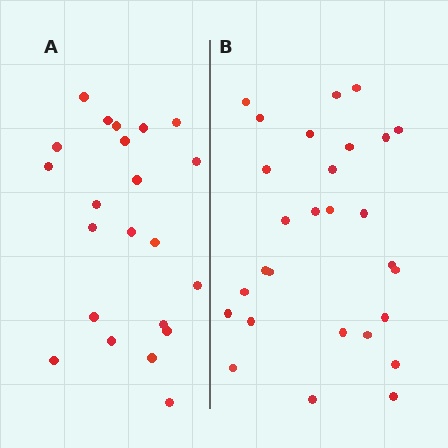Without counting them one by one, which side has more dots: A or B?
Region B (the right region) has more dots.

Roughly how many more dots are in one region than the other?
Region B has about 6 more dots than region A.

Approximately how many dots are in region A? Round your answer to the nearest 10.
About 20 dots. (The exact count is 22, which rounds to 20.)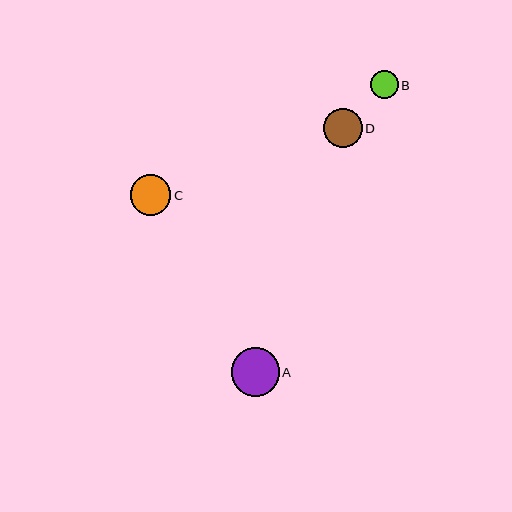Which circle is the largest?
Circle A is the largest with a size of approximately 48 pixels.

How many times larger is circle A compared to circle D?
Circle A is approximately 1.2 times the size of circle D.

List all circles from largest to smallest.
From largest to smallest: A, C, D, B.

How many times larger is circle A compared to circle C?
Circle A is approximately 1.2 times the size of circle C.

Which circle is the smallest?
Circle B is the smallest with a size of approximately 28 pixels.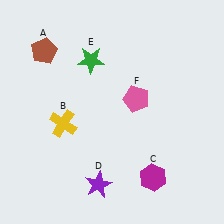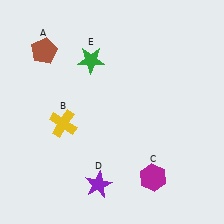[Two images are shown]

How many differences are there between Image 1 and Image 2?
There is 1 difference between the two images.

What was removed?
The pink pentagon (F) was removed in Image 2.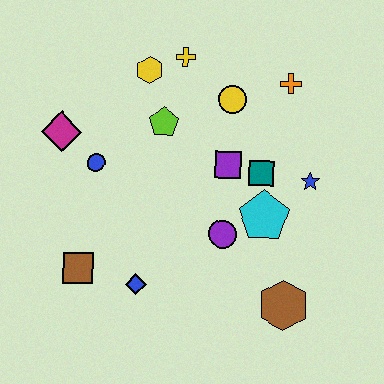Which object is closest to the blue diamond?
The brown square is closest to the blue diamond.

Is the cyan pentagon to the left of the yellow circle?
No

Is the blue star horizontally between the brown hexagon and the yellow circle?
No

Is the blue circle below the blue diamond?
No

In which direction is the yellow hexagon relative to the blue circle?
The yellow hexagon is above the blue circle.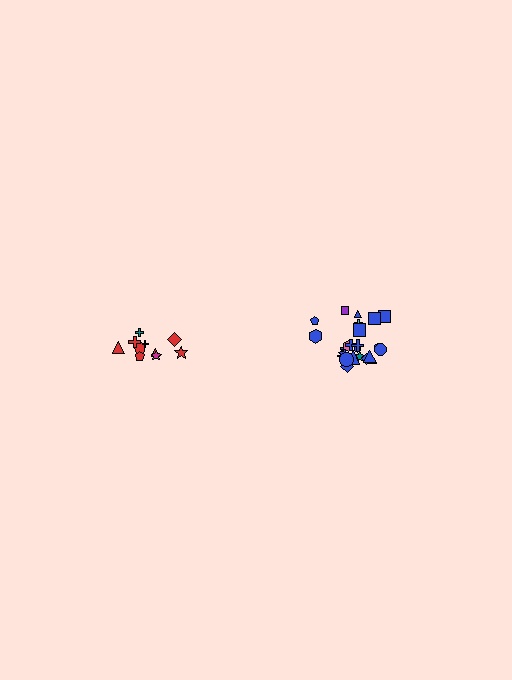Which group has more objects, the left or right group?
The right group.